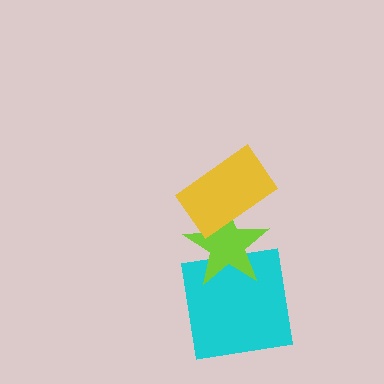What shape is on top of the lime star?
The yellow rectangle is on top of the lime star.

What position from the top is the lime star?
The lime star is 2nd from the top.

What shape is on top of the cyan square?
The lime star is on top of the cyan square.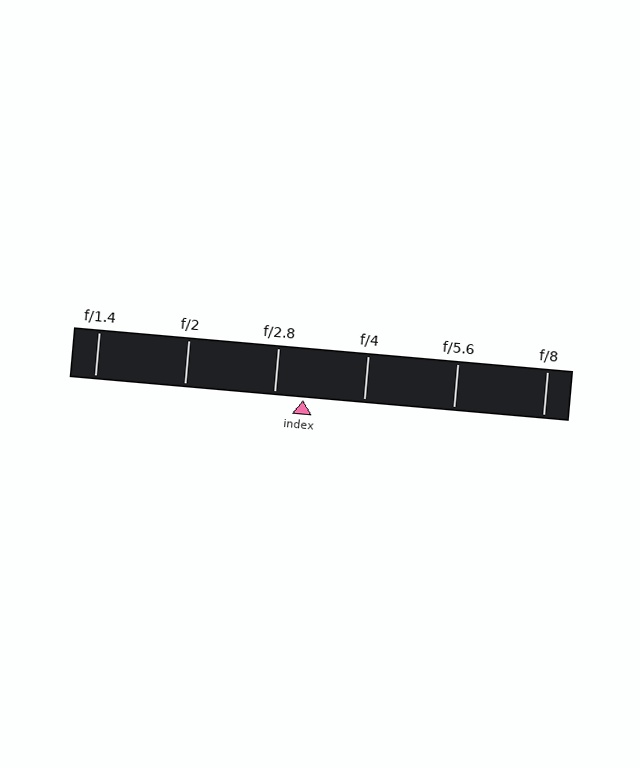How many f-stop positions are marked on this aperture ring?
There are 6 f-stop positions marked.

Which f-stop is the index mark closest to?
The index mark is closest to f/2.8.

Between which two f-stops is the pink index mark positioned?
The index mark is between f/2.8 and f/4.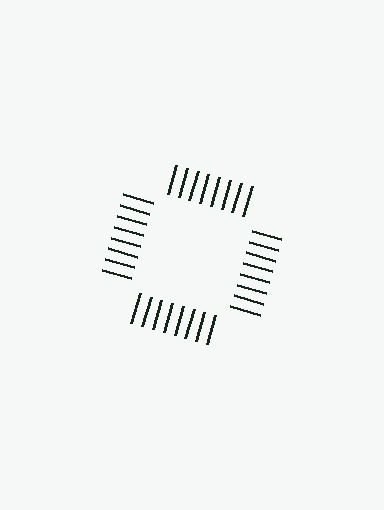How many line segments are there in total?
32 — 8 along each of the 4 edges.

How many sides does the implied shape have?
4 sides — the line-ends trace a square.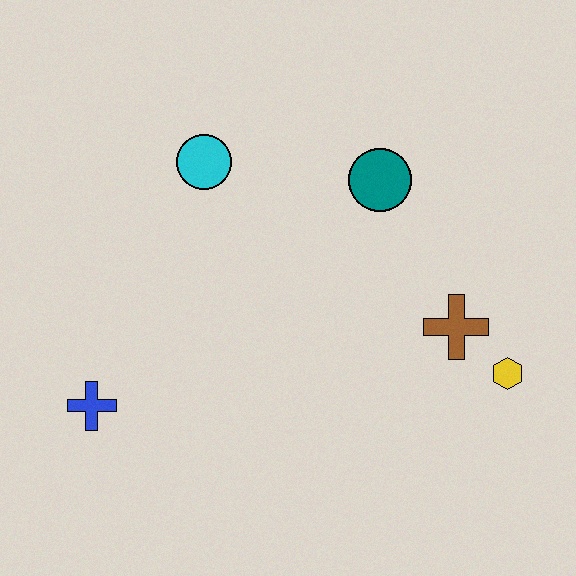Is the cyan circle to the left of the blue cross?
No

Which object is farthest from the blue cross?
The yellow hexagon is farthest from the blue cross.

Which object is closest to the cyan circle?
The teal circle is closest to the cyan circle.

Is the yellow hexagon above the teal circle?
No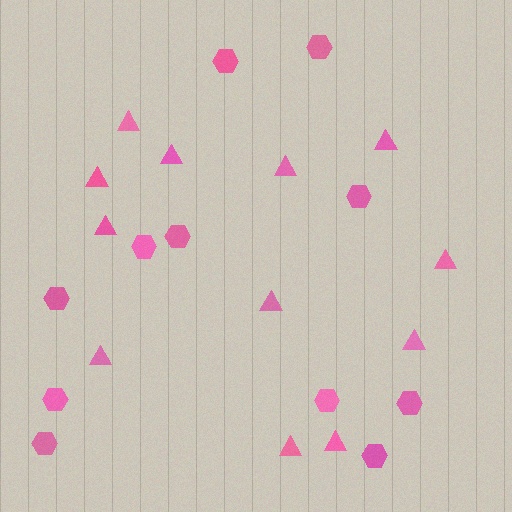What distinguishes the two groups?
There are 2 groups: one group of triangles (12) and one group of hexagons (11).